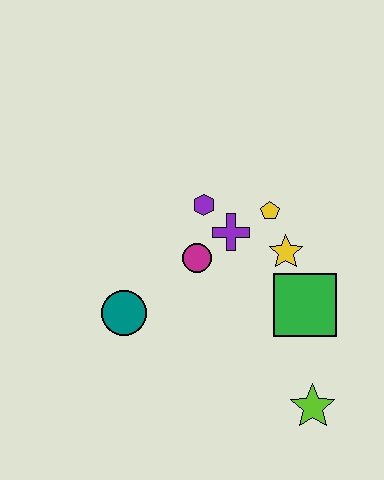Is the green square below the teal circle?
No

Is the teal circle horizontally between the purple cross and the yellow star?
No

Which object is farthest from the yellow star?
The teal circle is farthest from the yellow star.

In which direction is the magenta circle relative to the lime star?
The magenta circle is above the lime star.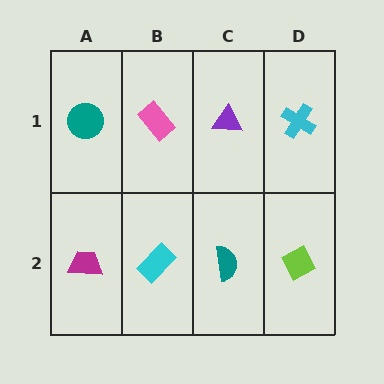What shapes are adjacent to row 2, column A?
A teal circle (row 1, column A), a cyan rectangle (row 2, column B).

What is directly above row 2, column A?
A teal circle.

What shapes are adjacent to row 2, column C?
A purple triangle (row 1, column C), a cyan rectangle (row 2, column B), a lime diamond (row 2, column D).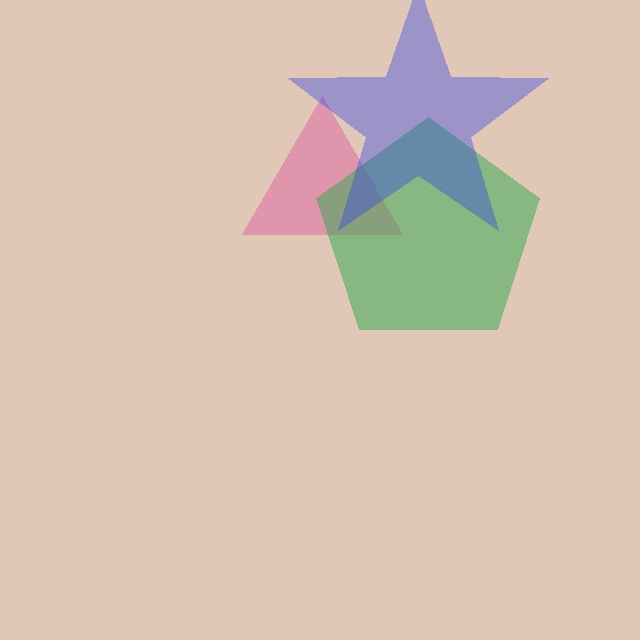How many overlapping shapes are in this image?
There are 3 overlapping shapes in the image.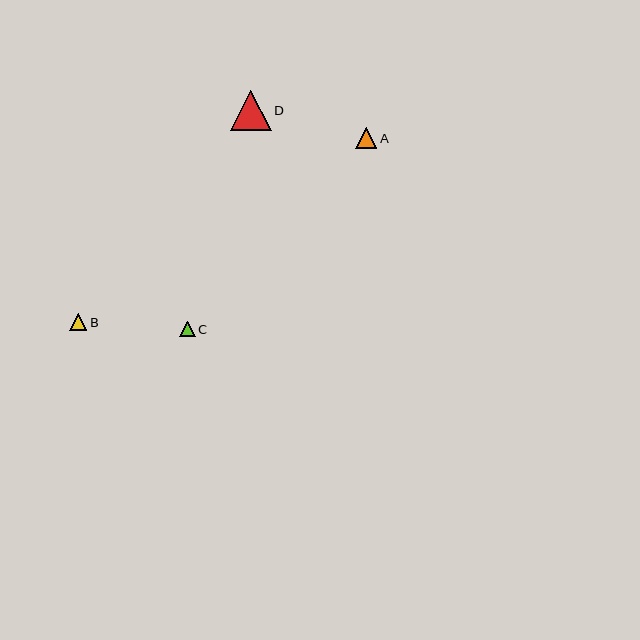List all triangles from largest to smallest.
From largest to smallest: D, A, B, C.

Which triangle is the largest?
Triangle D is the largest with a size of approximately 40 pixels.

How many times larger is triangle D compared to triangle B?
Triangle D is approximately 2.3 times the size of triangle B.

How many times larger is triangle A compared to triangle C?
Triangle A is approximately 1.3 times the size of triangle C.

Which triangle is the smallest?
Triangle C is the smallest with a size of approximately 16 pixels.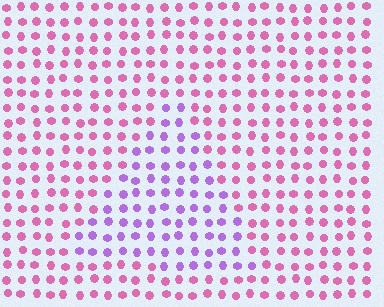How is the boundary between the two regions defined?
The boundary is defined purely by a slight shift in hue (about 46 degrees). Spacing, size, and orientation are identical on both sides.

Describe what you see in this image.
The image is filled with small pink elements in a uniform arrangement. A triangle-shaped region is visible where the elements are tinted to a slightly different hue, forming a subtle color boundary.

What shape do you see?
I see a triangle.